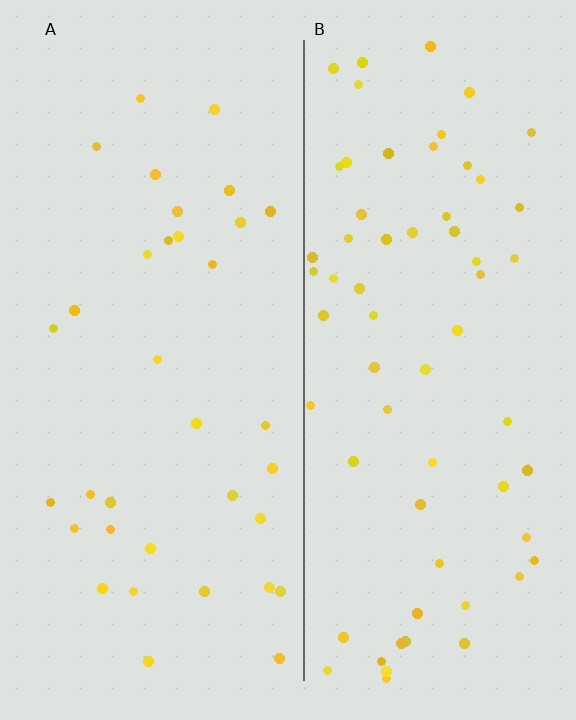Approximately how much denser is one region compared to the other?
Approximately 1.9× — region B over region A.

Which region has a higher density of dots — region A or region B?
B (the right).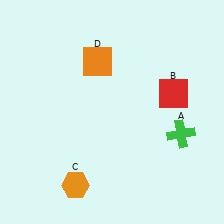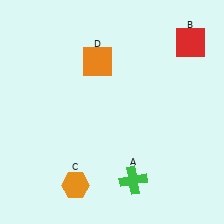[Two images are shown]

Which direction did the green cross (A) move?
The green cross (A) moved left.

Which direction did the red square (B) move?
The red square (B) moved up.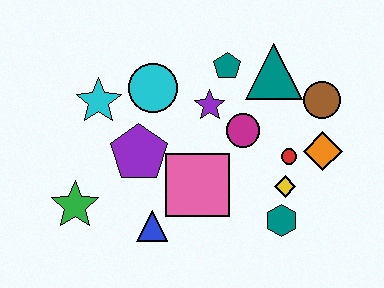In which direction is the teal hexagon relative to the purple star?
The teal hexagon is below the purple star.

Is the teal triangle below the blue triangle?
No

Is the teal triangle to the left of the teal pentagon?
No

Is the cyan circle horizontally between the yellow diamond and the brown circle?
No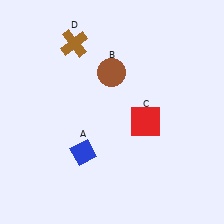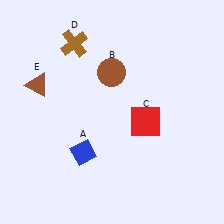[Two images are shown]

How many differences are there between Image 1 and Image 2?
There is 1 difference between the two images.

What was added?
A brown triangle (E) was added in Image 2.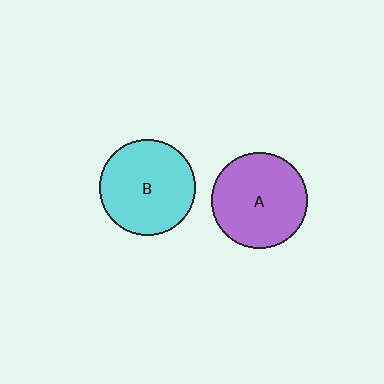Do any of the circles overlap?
No, none of the circles overlap.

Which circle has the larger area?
Circle B (cyan).